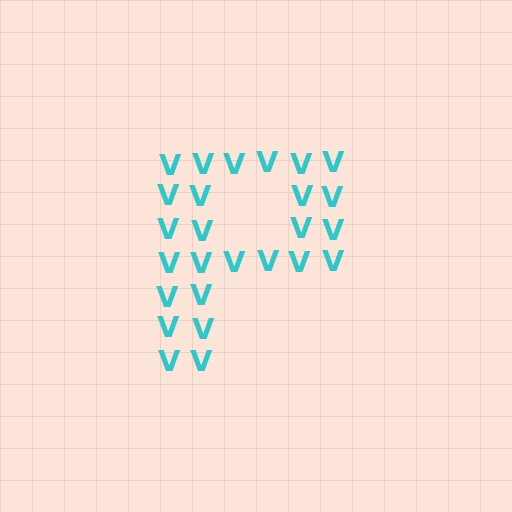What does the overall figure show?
The overall figure shows the letter P.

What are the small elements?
The small elements are letter V's.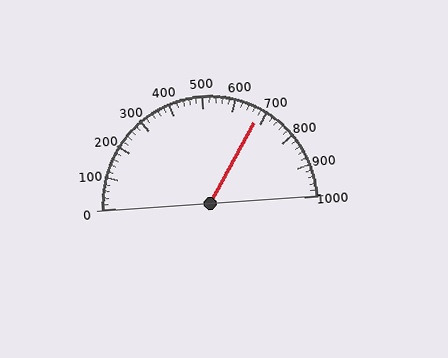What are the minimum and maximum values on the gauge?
The gauge ranges from 0 to 1000.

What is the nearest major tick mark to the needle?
The nearest major tick mark is 700.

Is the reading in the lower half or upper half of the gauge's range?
The reading is in the upper half of the range (0 to 1000).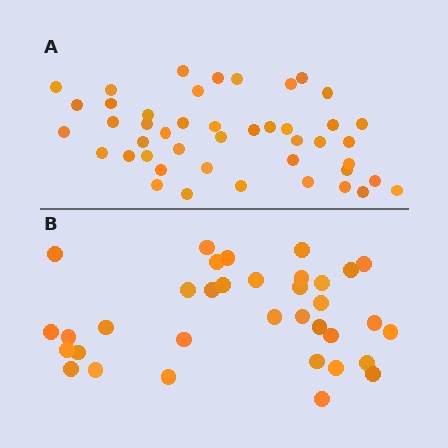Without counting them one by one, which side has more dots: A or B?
Region A (the top region) has more dots.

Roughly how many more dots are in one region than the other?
Region A has roughly 10 or so more dots than region B.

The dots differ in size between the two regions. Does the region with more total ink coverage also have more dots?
No. Region B has more total ink coverage because its dots are larger, but region A actually contains more individual dots. Total area can be misleading — the number of items is what matters here.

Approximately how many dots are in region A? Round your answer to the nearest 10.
About 40 dots. (The exact count is 45, which rounds to 40.)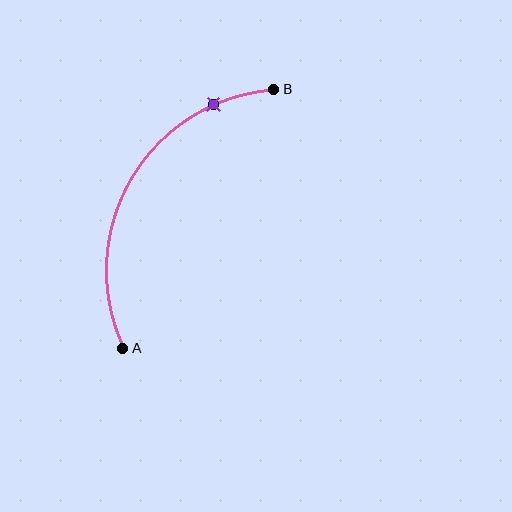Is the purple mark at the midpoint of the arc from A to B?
No. The purple mark lies on the arc but is closer to endpoint B. The arc midpoint would be at the point on the curve equidistant along the arc from both A and B.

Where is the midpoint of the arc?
The arc midpoint is the point on the curve farthest from the straight line joining A and B. It sits to the left of that line.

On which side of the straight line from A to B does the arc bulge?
The arc bulges to the left of the straight line connecting A and B.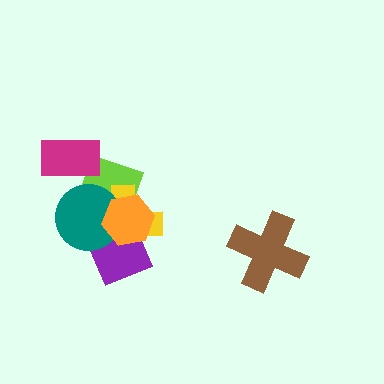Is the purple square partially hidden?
Yes, it is partially covered by another shape.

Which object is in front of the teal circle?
The orange hexagon is in front of the teal circle.